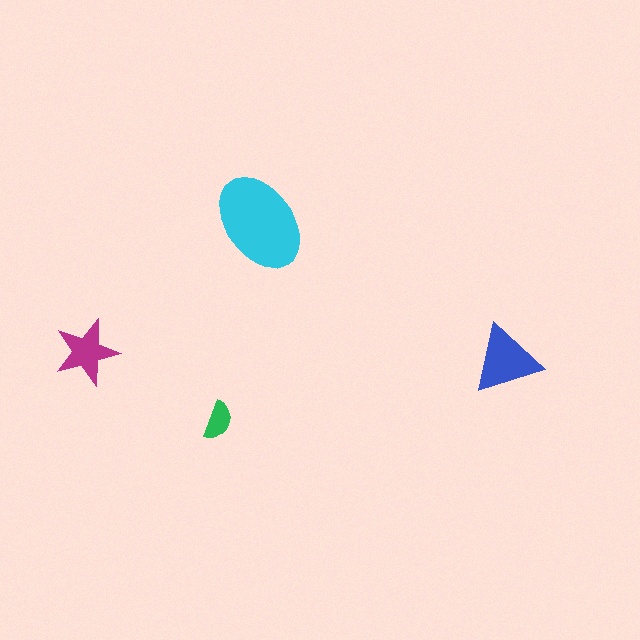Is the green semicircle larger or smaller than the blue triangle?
Smaller.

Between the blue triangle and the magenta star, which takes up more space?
The blue triangle.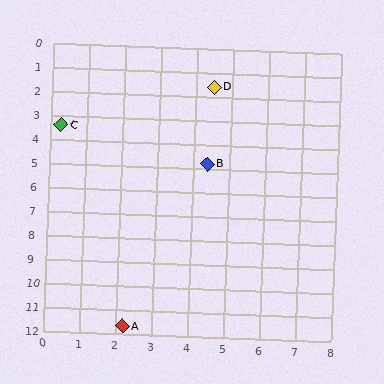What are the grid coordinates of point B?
Point B is at approximately (4.4, 4.8).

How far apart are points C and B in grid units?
Points C and B are about 4.3 grid units apart.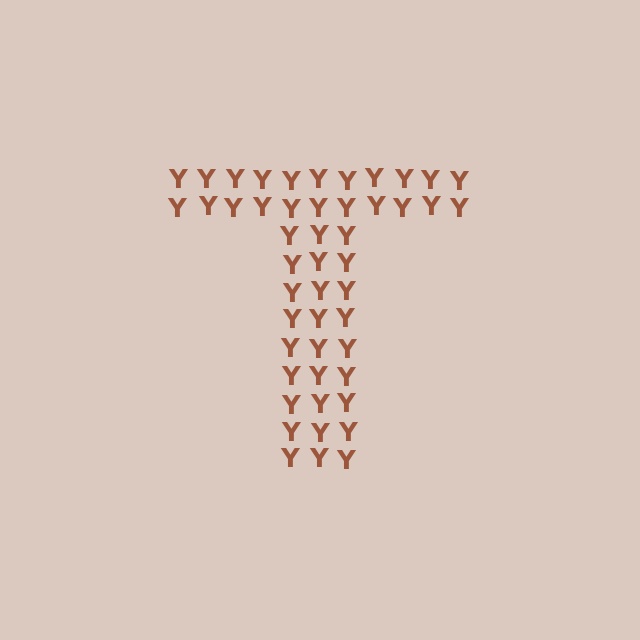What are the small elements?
The small elements are letter Y's.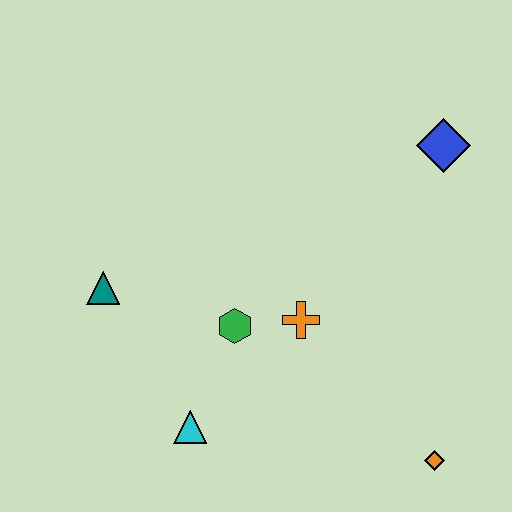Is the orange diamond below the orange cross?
Yes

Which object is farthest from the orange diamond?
The teal triangle is farthest from the orange diamond.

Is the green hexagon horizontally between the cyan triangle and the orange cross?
Yes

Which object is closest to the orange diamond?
The orange cross is closest to the orange diamond.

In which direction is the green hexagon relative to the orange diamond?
The green hexagon is to the left of the orange diamond.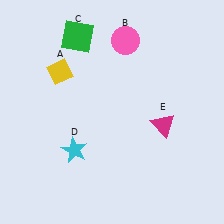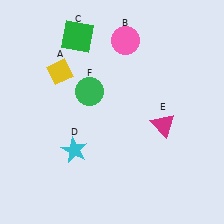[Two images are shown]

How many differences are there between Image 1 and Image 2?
There is 1 difference between the two images.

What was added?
A green circle (F) was added in Image 2.